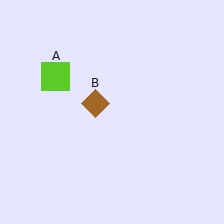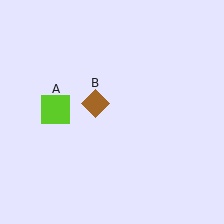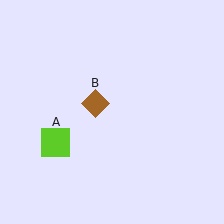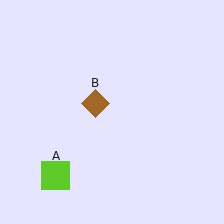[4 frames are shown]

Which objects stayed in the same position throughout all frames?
Brown diamond (object B) remained stationary.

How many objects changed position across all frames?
1 object changed position: lime square (object A).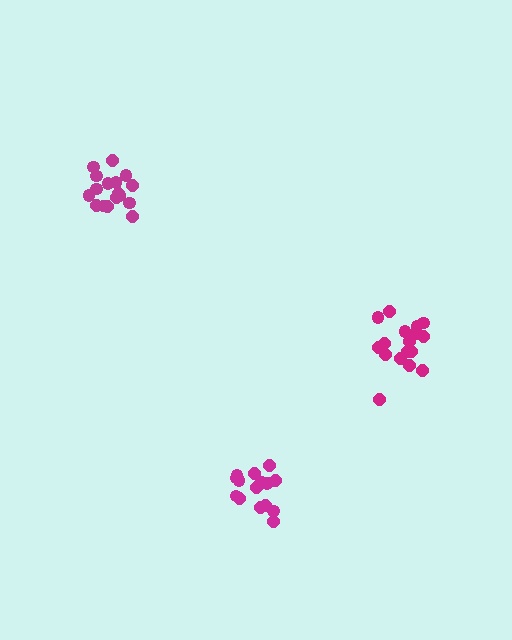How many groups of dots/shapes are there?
There are 3 groups.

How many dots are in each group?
Group 1: 17 dots, Group 2: 17 dots, Group 3: 17 dots (51 total).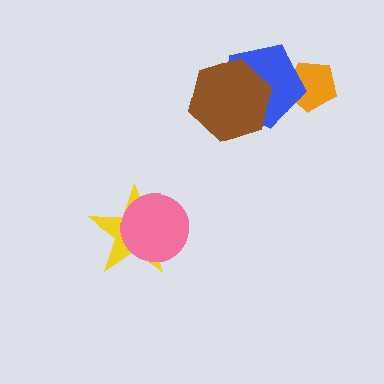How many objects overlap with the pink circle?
1 object overlaps with the pink circle.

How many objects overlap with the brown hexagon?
1 object overlaps with the brown hexagon.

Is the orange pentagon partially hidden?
Yes, it is partially covered by another shape.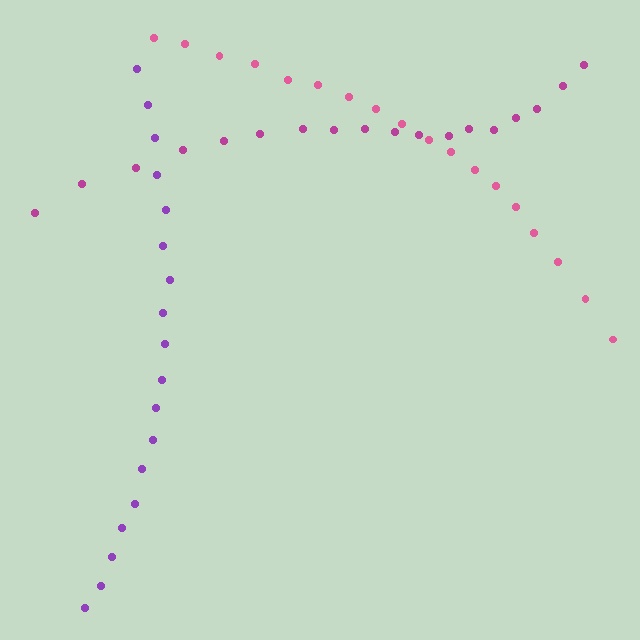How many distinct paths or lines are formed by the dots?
There are 3 distinct paths.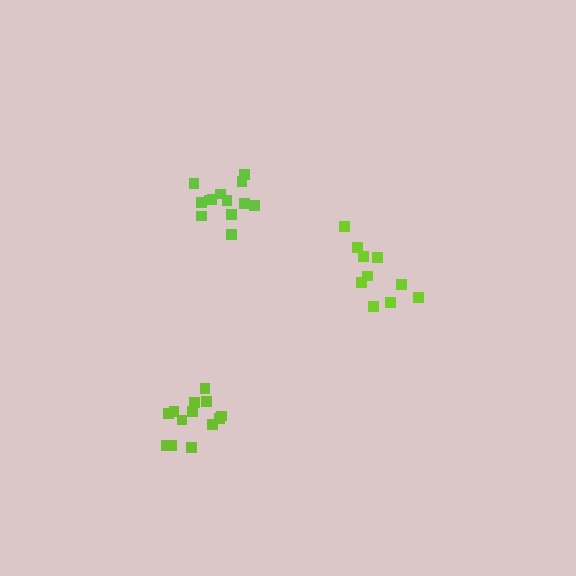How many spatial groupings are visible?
There are 3 spatial groupings.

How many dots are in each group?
Group 1: 11 dots, Group 2: 13 dots, Group 3: 13 dots (37 total).